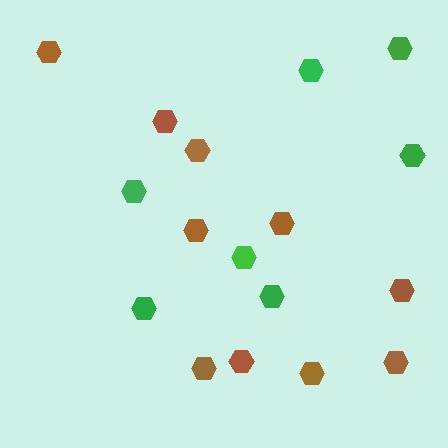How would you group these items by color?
There are 2 groups: one group of green hexagons (7) and one group of brown hexagons (10).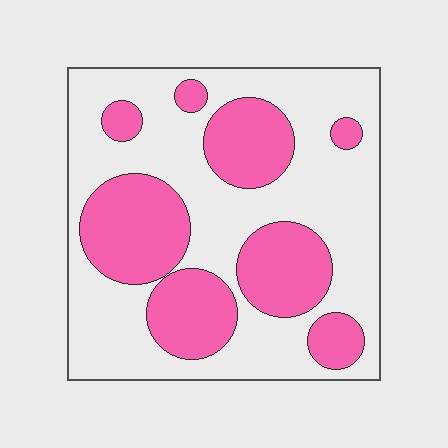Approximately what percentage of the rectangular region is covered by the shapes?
Approximately 35%.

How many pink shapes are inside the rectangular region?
8.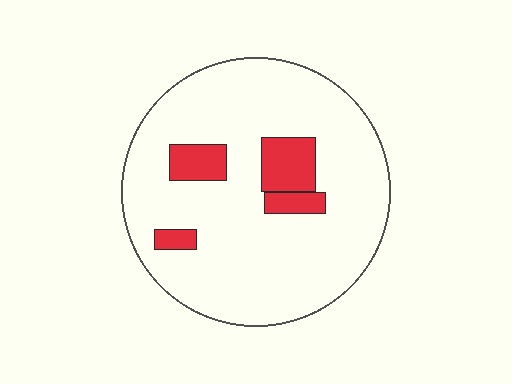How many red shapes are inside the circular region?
4.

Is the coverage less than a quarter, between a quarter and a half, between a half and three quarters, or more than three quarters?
Less than a quarter.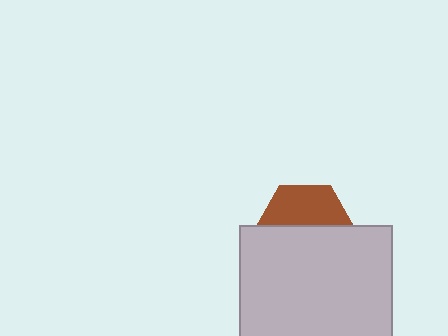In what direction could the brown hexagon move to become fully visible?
The brown hexagon could move up. That would shift it out from behind the light gray rectangle entirely.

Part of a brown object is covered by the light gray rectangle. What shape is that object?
It is a hexagon.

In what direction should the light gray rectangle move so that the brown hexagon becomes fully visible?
The light gray rectangle should move down. That is the shortest direction to clear the overlap and leave the brown hexagon fully visible.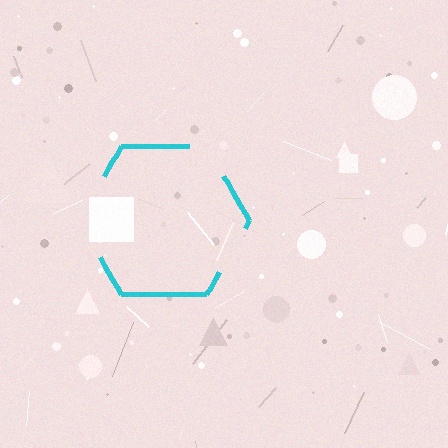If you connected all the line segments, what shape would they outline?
They would outline a hexagon.